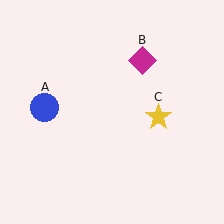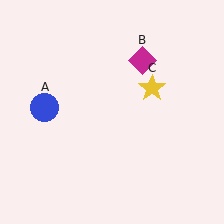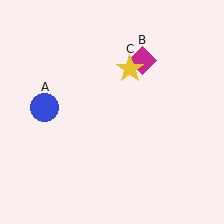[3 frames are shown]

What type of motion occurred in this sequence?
The yellow star (object C) rotated counterclockwise around the center of the scene.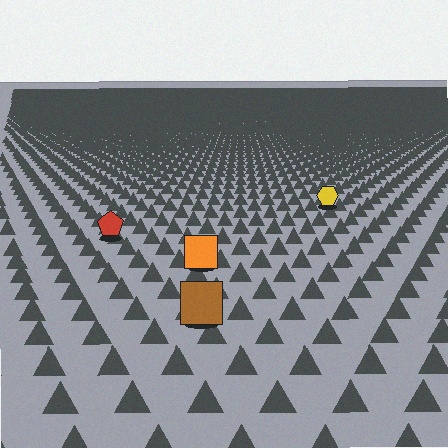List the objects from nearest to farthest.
From nearest to farthest: the brown square, the orange square, the red pentagon, the yellow hexagon.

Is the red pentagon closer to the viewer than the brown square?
No. The brown square is closer — you can tell from the texture gradient: the ground texture is coarser near it.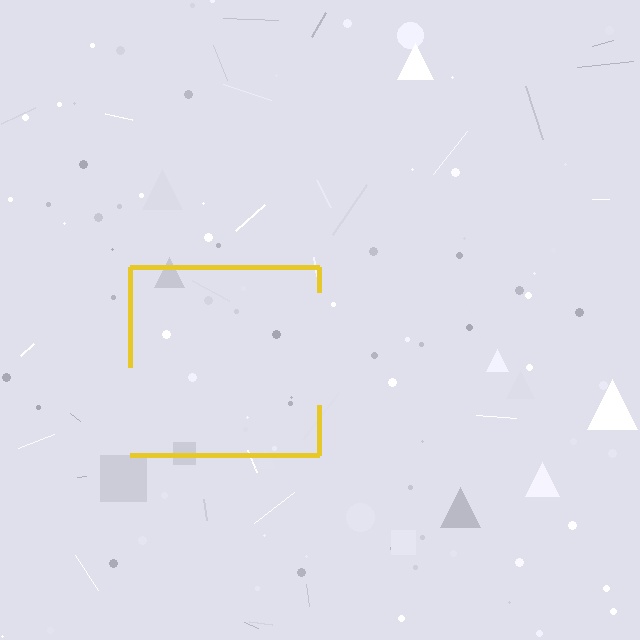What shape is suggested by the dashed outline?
The dashed outline suggests a square.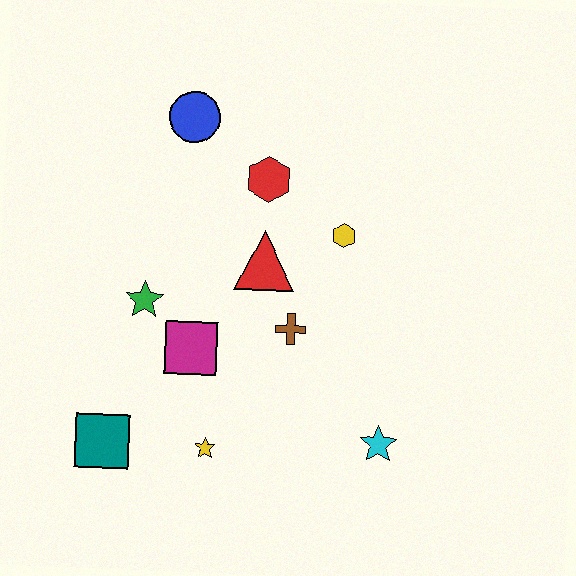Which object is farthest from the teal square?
The blue circle is farthest from the teal square.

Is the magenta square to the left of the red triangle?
Yes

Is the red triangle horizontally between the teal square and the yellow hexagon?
Yes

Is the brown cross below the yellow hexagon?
Yes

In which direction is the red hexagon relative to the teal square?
The red hexagon is above the teal square.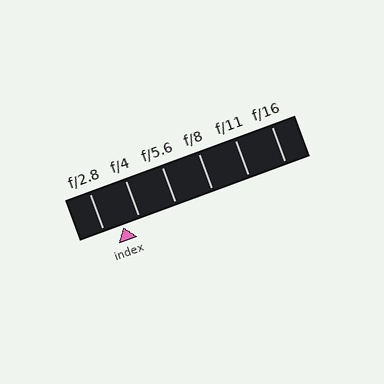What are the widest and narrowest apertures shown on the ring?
The widest aperture shown is f/2.8 and the narrowest is f/16.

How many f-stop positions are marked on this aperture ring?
There are 6 f-stop positions marked.